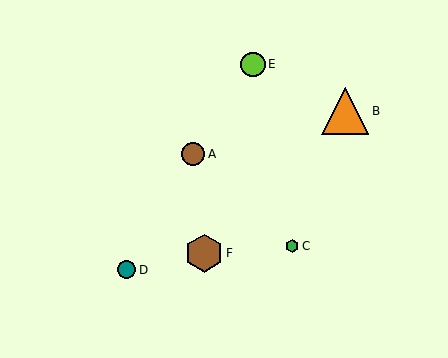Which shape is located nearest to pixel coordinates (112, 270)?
The teal circle (labeled D) at (127, 270) is nearest to that location.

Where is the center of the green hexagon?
The center of the green hexagon is at (292, 246).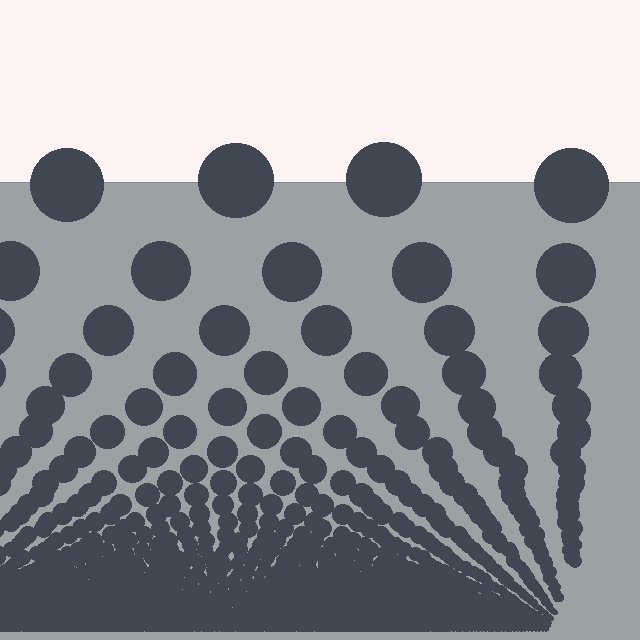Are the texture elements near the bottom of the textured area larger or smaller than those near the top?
Smaller. The gradient is inverted — elements near the bottom are smaller and denser.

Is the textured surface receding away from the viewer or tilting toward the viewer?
The surface appears to tilt toward the viewer. Texture elements get larger and sparser toward the top.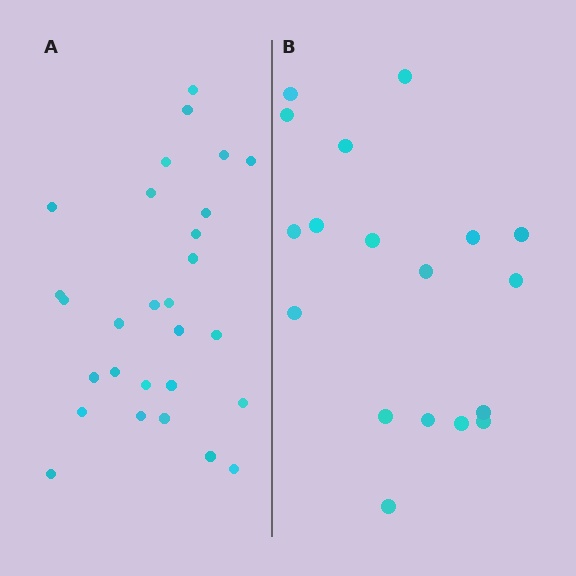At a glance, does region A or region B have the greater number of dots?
Region A (the left region) has more dots.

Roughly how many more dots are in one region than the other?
Region A has roughly 10 or so more dots than region B.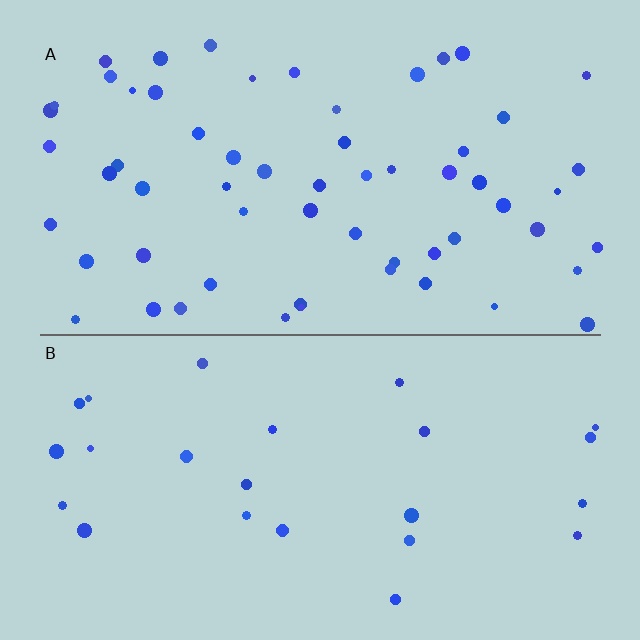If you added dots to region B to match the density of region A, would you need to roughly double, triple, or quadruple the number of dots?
Approximately double.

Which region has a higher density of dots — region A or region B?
A (the top).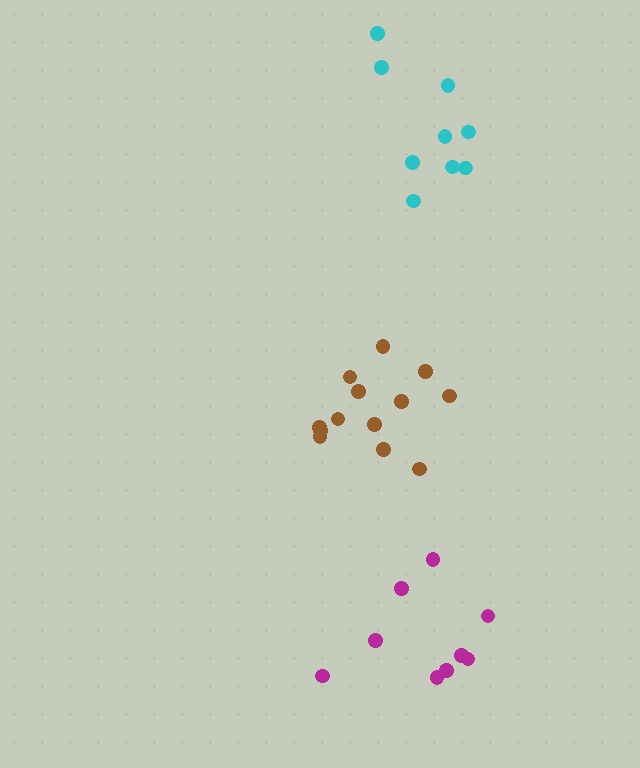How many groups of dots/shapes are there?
There are 3 groups.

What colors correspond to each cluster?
The clusters are colored: cyan, magenta, brown.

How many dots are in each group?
Group 1: 9 dots, Group 2: 9 dots, Group 3: 13 dots (31 total).